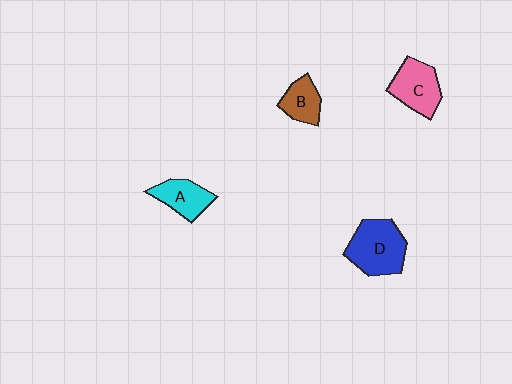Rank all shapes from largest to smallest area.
From largest to smallest: D (blue), C (pink), A (cyan), B (brown).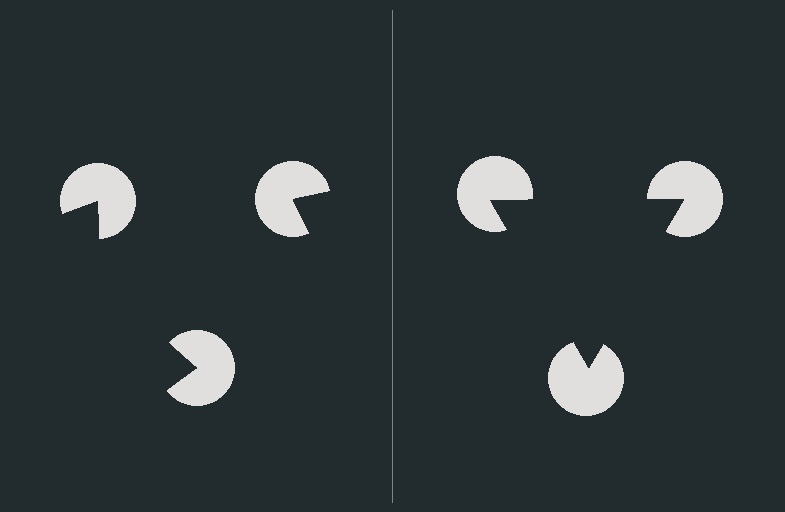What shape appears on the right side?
An illusory triangle.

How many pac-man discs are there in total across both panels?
6 — 3 on each side.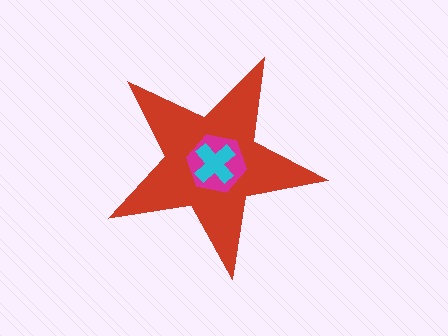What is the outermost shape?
The red star.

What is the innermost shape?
The cyan cross.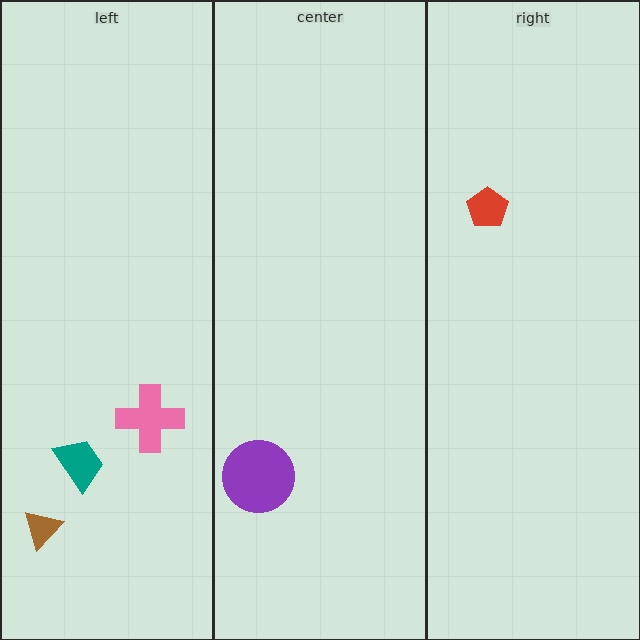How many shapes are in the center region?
1.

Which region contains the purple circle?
The center region.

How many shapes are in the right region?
1.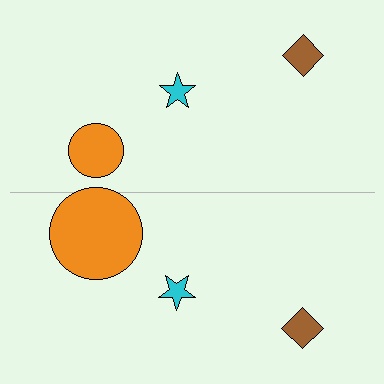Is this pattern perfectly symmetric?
No, the pattern is not perfectly symmetric. The orange circle on the bottom side has a different size than its mirror counterpart.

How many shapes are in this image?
There are 6 shapes in this image.